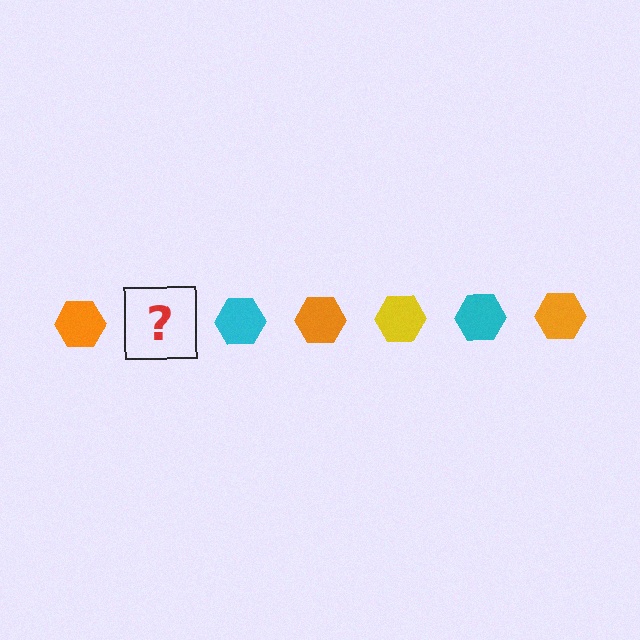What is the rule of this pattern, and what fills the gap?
The rule is that the pattern cycles through orange, yellow, cyan hexagons. The gap should be filled with a yellow hexagon.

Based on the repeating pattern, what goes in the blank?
The blank should be a yellow hexagon.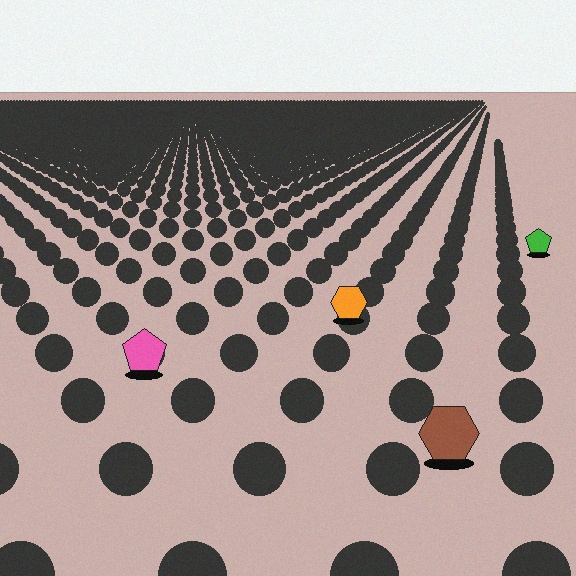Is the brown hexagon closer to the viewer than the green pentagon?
Yes. The brown hexagon is closer — you can tell from the texture gradient: the ground texture is coarser near it.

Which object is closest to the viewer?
The brown hexagon is closest. The texture marks near it are larger and more spread out.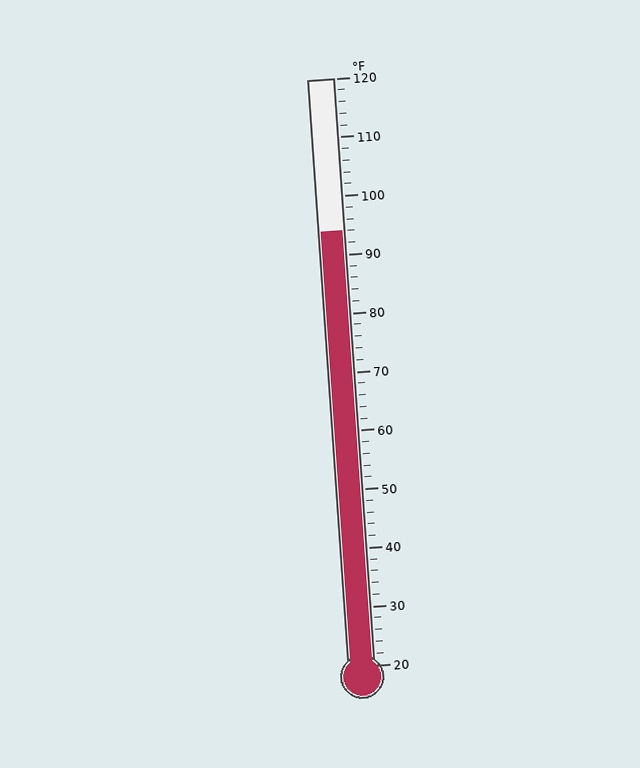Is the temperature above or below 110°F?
The temperature is below 110°F.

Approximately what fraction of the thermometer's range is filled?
The thermometer is filled to approximately 75% of its range.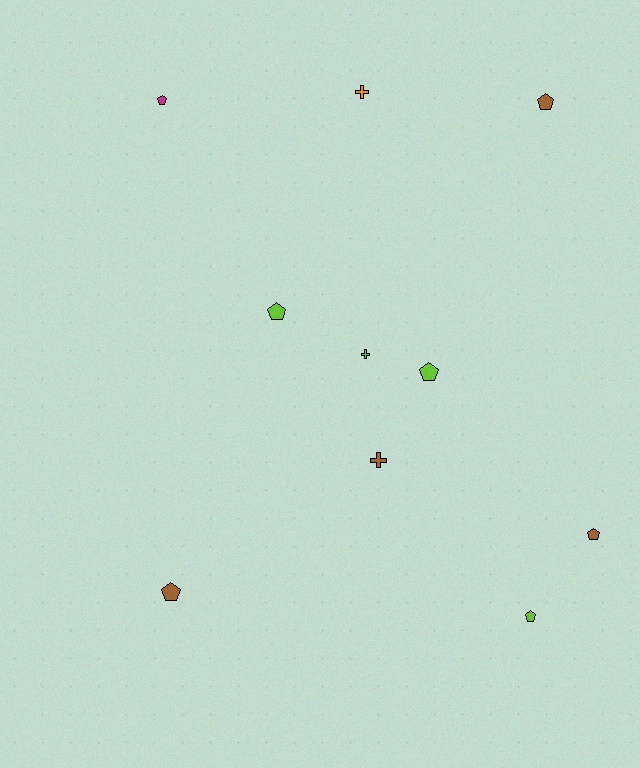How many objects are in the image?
There are 10 objects.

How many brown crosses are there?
There is 1 brown cross.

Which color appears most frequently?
Lime, with 4 objects.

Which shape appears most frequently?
Pentagon, with 7 objects.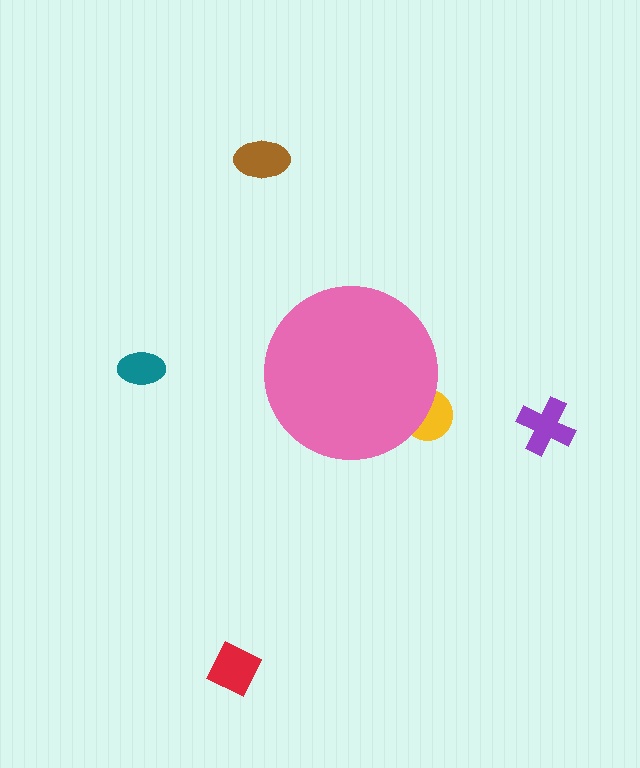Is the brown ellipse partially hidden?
No, the brown ellipse is fully visible.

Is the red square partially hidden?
No, the red square is fully visible.